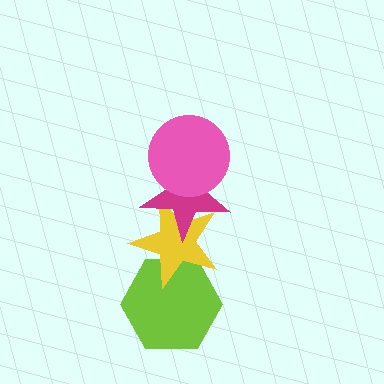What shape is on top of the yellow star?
The magenta star is on top of the yellow star.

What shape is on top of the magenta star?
The pink circle is on top of the magenta star.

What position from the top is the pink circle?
The pink circle is 1st from the top.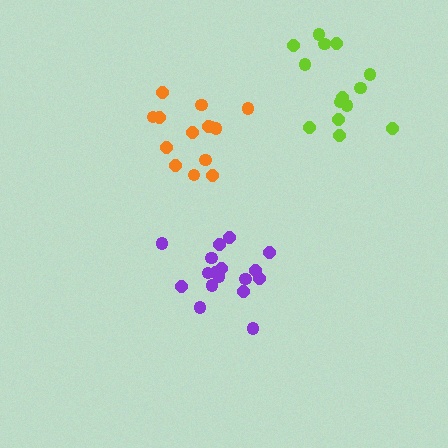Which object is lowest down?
The purple cluster is bottommost.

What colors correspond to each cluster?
The clusters are colored: lime, purple, orange.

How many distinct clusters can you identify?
There are 3 distinct clusters.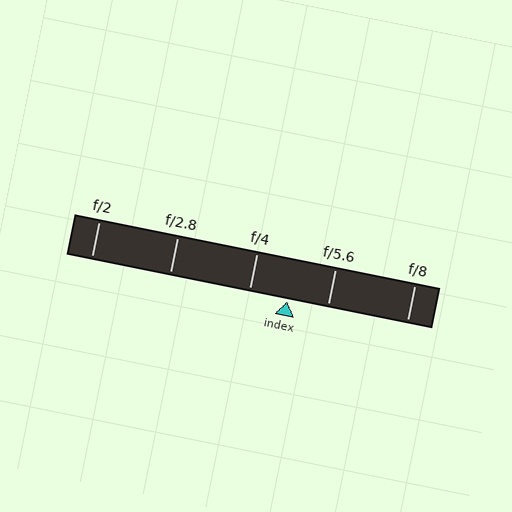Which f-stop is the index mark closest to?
The index mark is closest to f/4.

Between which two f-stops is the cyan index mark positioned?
The index mark is between f/4 and f/5.6.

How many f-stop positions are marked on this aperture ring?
There are 5 f-stop positions marked.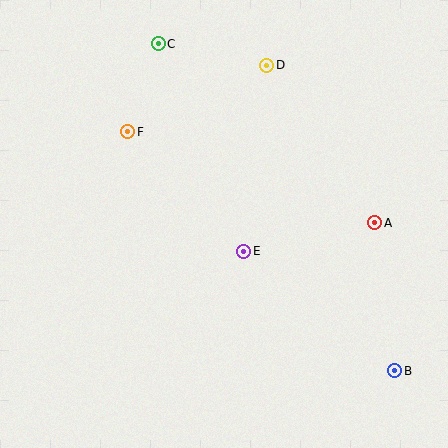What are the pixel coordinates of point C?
Point C is at (158, 44).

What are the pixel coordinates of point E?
Point E is at (244, 251).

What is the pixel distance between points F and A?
The distance between F and A is 263 pixels.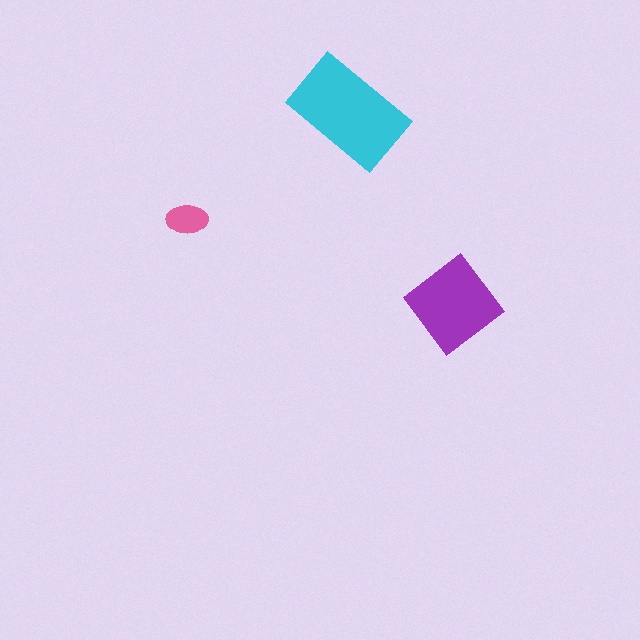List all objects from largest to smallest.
The cyan rectangle, the purple diamond, the pink ellipse.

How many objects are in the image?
There are 3 objects in the image.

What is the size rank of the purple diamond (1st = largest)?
2nd.